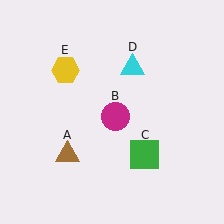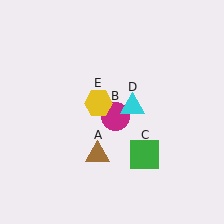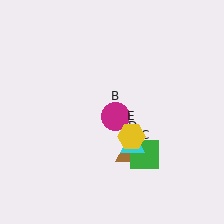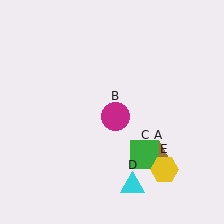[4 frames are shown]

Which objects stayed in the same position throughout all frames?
Magenta circle (object B) and green square (object C) remained stationary.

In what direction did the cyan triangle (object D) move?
The cyan triangle (object D) moved down.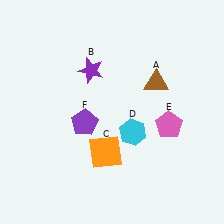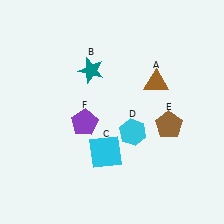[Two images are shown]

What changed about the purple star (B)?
In Image 1, B is purple. In Image 2, it changed to teal.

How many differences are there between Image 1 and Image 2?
There are 3 differences between the two images.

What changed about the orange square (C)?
In Image 1, C is orange. In Image 2, it changed to cyan.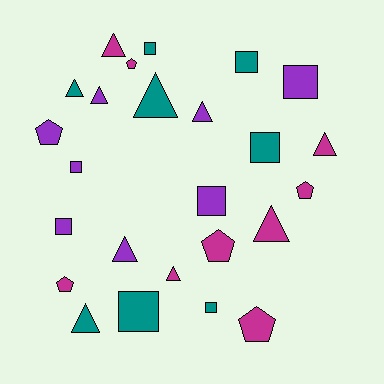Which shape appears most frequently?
Triangle, with 10 objects.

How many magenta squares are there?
There are no magenta squares.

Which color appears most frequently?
Magenta, with 9 objects.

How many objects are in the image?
There are 25 objects.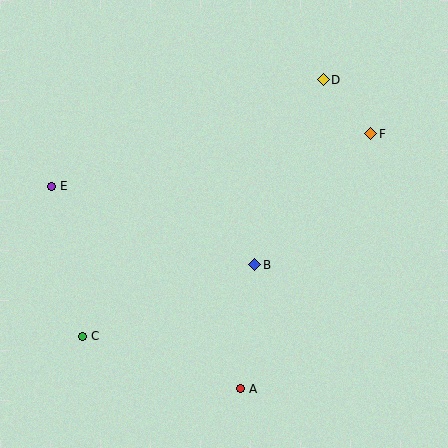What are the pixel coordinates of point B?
Point B is at (255, 265).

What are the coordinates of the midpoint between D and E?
The midpoint between D and E is at (187, 133).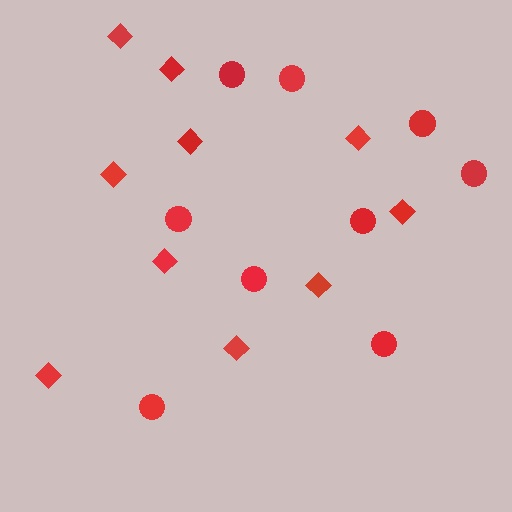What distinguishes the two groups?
There are 2 groups: one group of diamonds (10) and one group of circles (9).